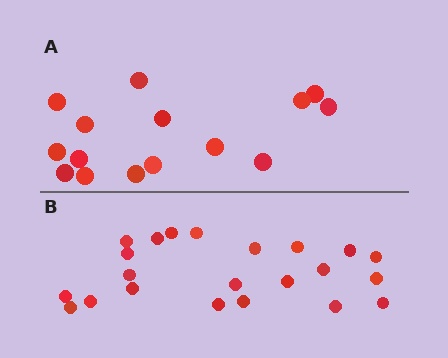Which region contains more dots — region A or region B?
Region B (the bottom region) has more dots.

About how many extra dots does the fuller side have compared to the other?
Region B has roughly 8 or so more dots than region A.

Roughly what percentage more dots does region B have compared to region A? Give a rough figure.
About 45% more.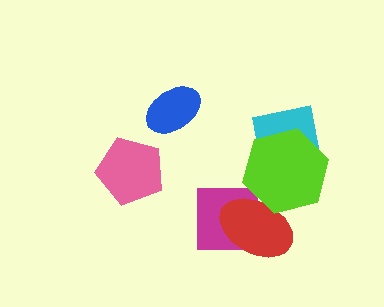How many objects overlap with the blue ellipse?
0 objects overlap with the blue ellipse.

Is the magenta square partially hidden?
Yes, it is partially covered by another shape.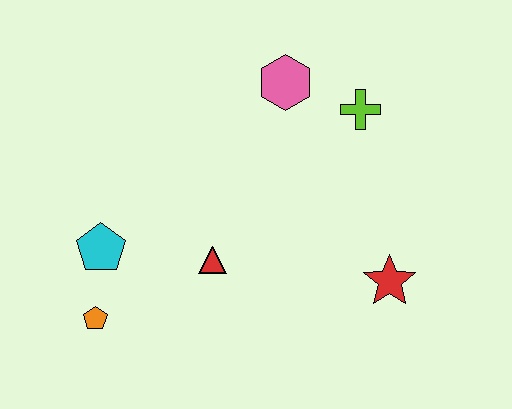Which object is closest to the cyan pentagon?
The orange pentagon is closest to the cyan pentagon.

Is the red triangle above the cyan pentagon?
No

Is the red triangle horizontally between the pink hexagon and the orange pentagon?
Yes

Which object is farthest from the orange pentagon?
The lime cross is farthest from the orange pentagon.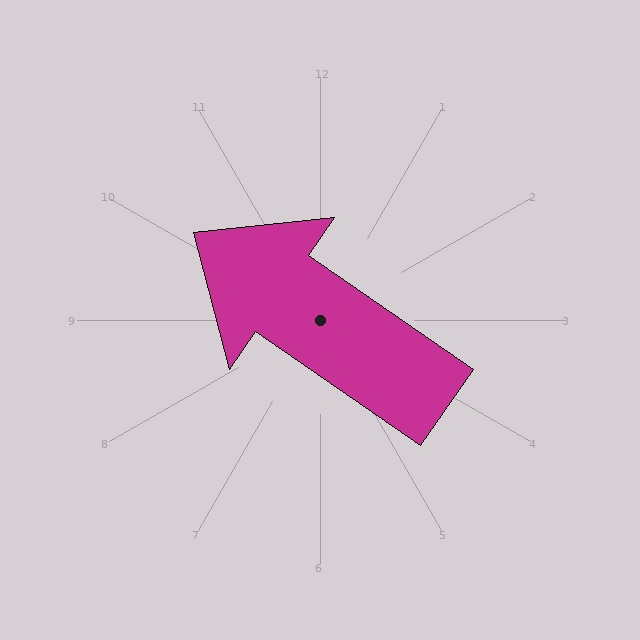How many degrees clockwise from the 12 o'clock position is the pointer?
Approximately 305 degrees.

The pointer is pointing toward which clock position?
Roughly 10 o'clock.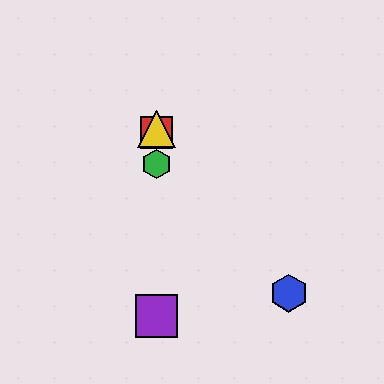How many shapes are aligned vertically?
4 shapes (the red square, the green hexagon, the yellow triangle, the purple square) are aligned vertically.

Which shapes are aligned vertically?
The red square, the green hexagon, the yellow triangle, the purple square are aligned vertically.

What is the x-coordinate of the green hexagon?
The green hexagon is at x≈157.